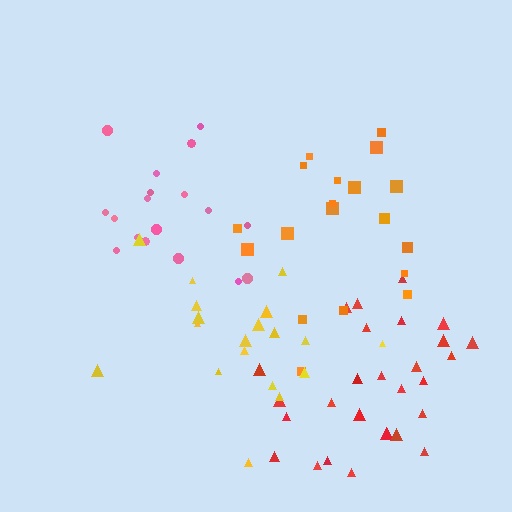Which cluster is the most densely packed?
Red.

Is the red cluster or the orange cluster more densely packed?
Red.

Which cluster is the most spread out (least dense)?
Yellow.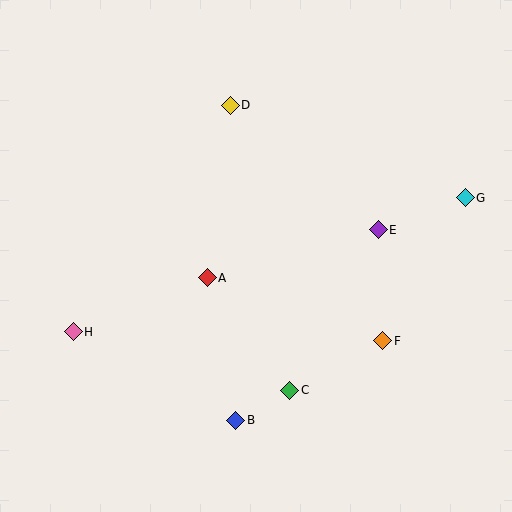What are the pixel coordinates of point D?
Point D is at (230, 105).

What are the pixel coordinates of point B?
Point B is at (236, 420).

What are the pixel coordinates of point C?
Point C is at (290, 390).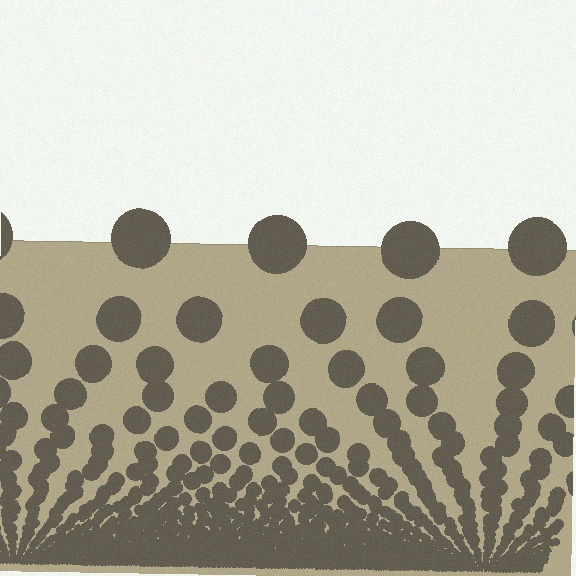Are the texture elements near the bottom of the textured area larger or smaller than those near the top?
Smaller. The gradient is inverted — elements near the bottom are smaller and denser.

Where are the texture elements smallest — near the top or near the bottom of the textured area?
Near the bottom.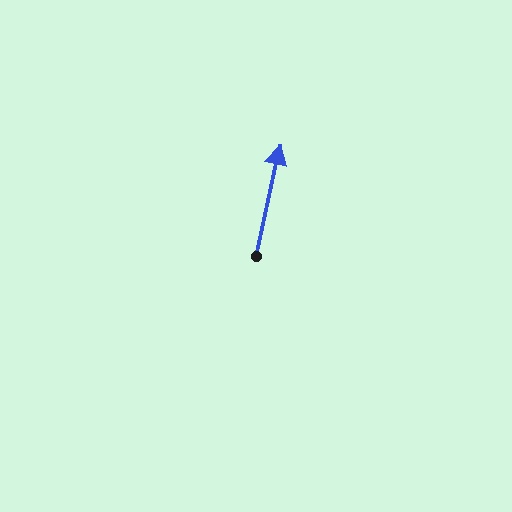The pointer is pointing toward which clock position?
Roughly 12 o'clock.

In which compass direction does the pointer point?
North.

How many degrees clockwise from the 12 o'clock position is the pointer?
Approximately 12 degrees.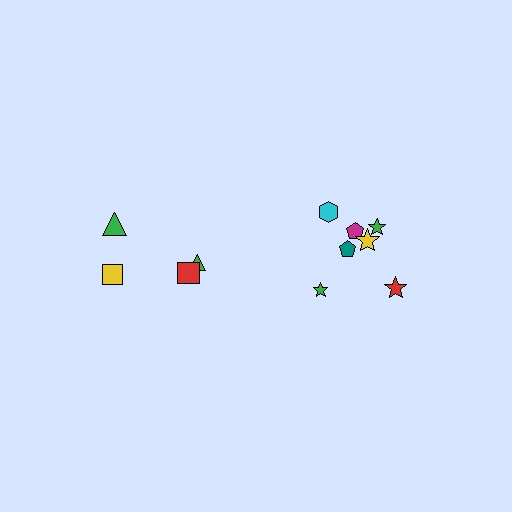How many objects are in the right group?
There are 7 objects.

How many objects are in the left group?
There are 4 objects.